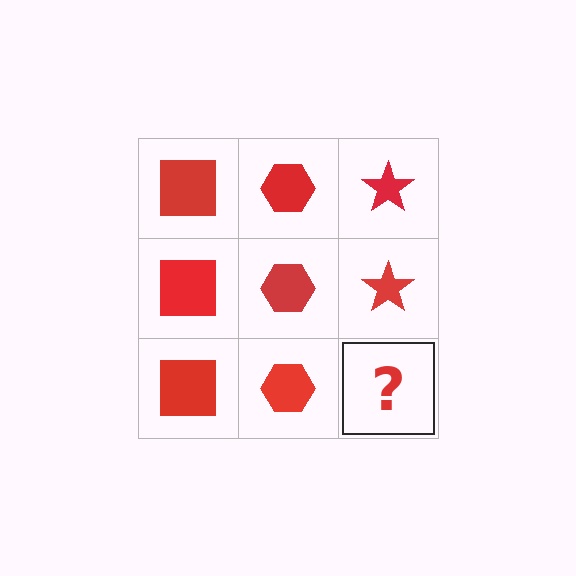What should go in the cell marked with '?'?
The missing cell should contain a red star.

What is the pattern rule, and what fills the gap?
The rule is that each column has a consistent shape. The gap should be filled with a red star.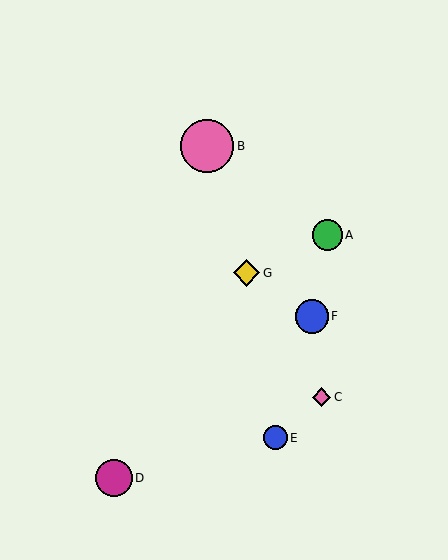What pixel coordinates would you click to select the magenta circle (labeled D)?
Click at (114, 478) to select the magenta circle D.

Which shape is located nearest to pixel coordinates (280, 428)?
The blue circle (labeled E) at (275, 438) is nearest to that location.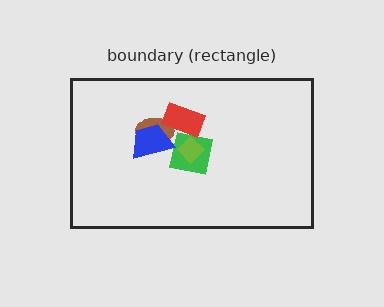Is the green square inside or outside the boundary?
Inside.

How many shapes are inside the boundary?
5 inside, 0 outside.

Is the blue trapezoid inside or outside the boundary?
Inside.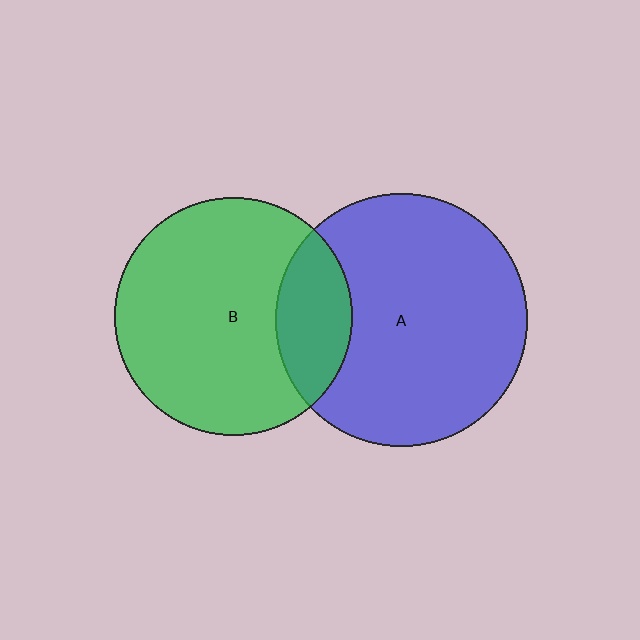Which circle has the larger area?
Circle A (blue).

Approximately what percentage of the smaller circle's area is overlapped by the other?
Approximately 20%.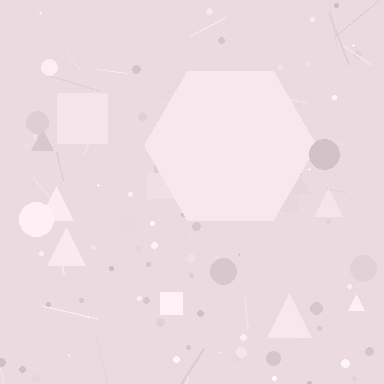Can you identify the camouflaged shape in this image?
The camouflaged shape is a hexagon.